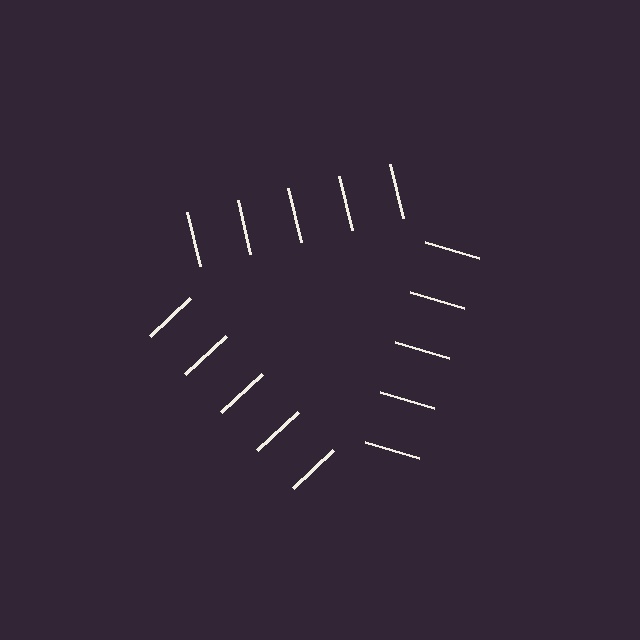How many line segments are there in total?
15 — 5 along each of the 3 edges.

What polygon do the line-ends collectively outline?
An illusory triangle — the line segments terminate on its edges but no continuous stroke is drawn.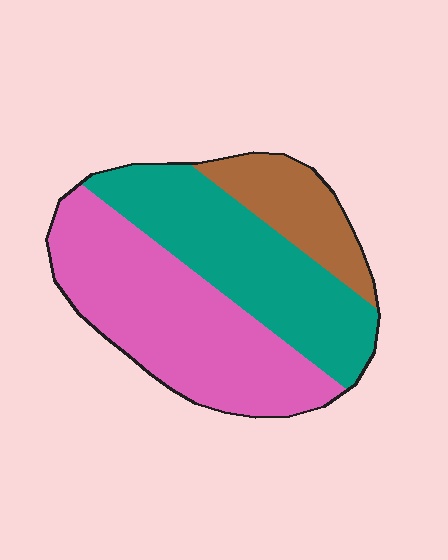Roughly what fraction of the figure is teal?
Teal takes up about three eighths (3/8) of the figure.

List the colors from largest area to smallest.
From largest to smallest: pink, teal, brown.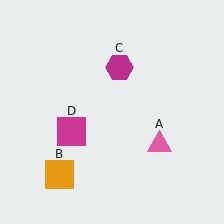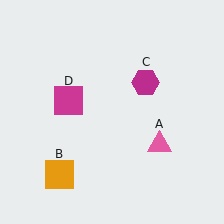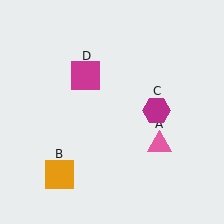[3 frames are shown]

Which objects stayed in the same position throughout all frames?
Pink triangle (object A) and orange square (object B) remained stationary.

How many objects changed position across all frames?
2 objects changed position: magenta hexagon (object C), magenta square (object D).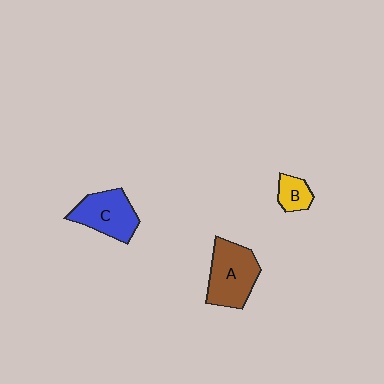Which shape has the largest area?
Shape A (brown).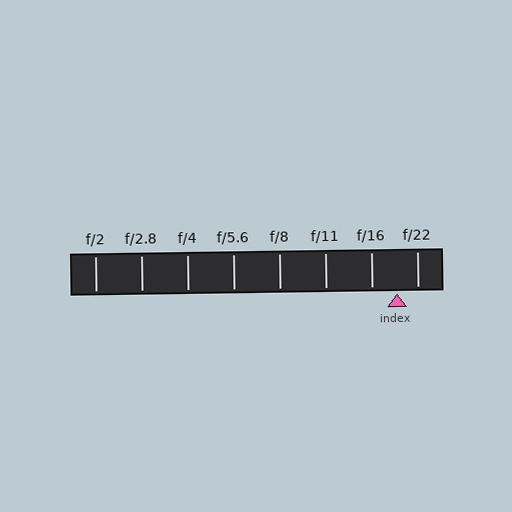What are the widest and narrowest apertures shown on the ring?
The widest aperture shown is f/2 and the narrowest is f/22.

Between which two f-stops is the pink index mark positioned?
The index mark is between f/16 and f/22.